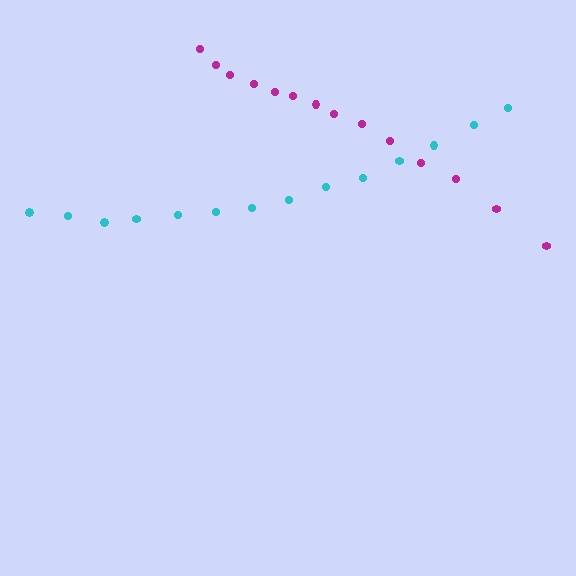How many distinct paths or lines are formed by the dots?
There are 2 distinct paths.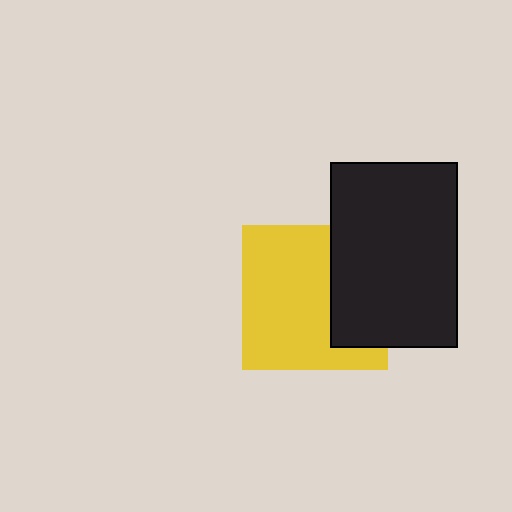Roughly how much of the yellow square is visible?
Most of it is visible (roughly 66%).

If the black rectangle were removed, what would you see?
You would see the complete yellow square.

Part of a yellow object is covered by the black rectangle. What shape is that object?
It is a square.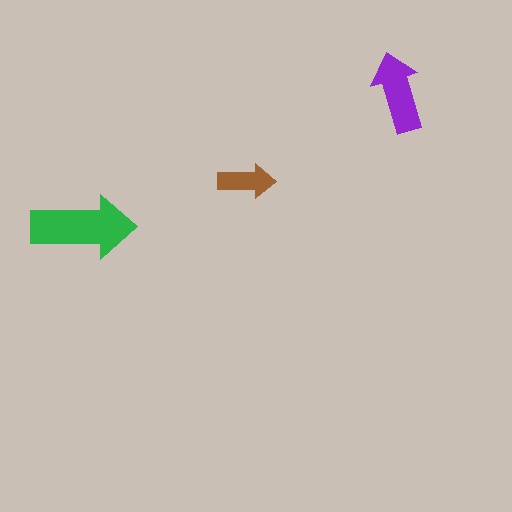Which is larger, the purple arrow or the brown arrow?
The purple one.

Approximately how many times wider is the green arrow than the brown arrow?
About 2 times wider.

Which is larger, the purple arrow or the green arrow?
The green one.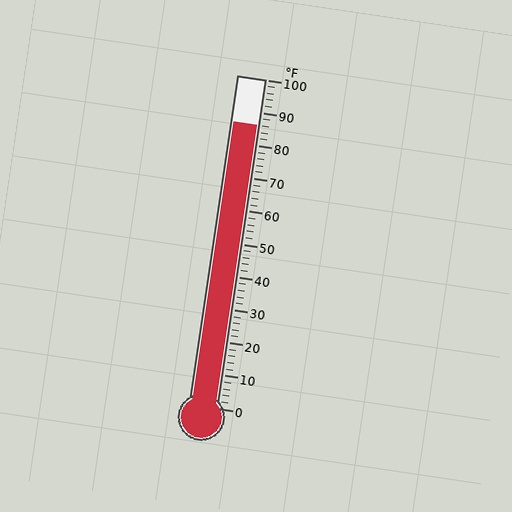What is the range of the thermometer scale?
The thermometer scale ranges from 0°F to 100°F.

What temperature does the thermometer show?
The thermometer shows approximately 86°F.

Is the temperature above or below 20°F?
The temperature is above 20°F.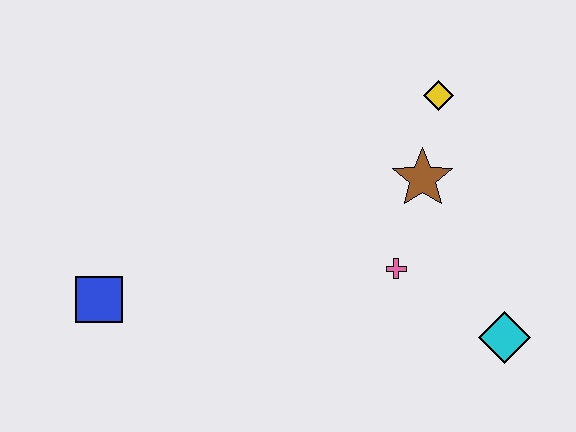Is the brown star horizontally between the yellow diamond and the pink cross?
Yes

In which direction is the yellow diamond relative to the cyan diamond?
The yellow diamond is above the cyan diamond.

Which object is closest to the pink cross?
The brown star is closest to the pink cross.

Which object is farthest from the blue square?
The cyan diamond is farthest from the blue square.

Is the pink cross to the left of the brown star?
Yes